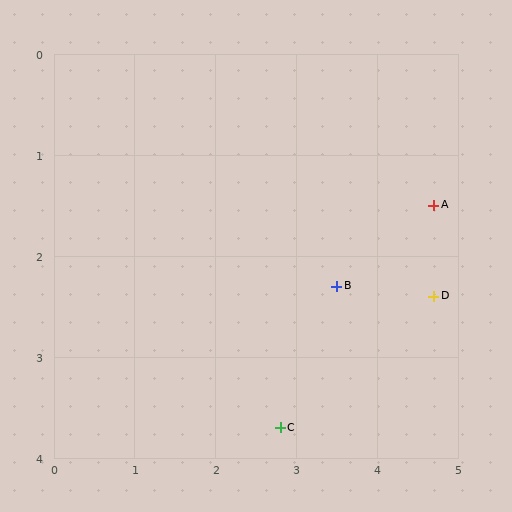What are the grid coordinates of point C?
Point C is at approximately (2.8, 3.7).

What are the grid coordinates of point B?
Point B is at approximately (3.5, 2.3).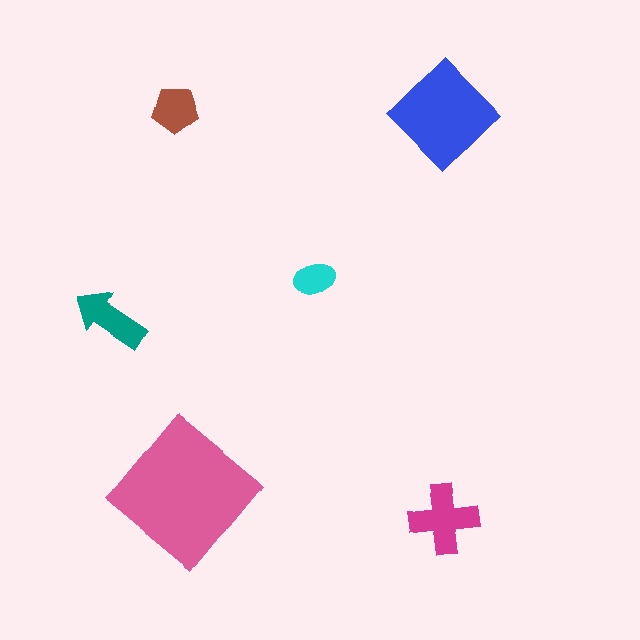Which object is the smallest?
The cyan ellipse.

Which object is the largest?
The pink diamond.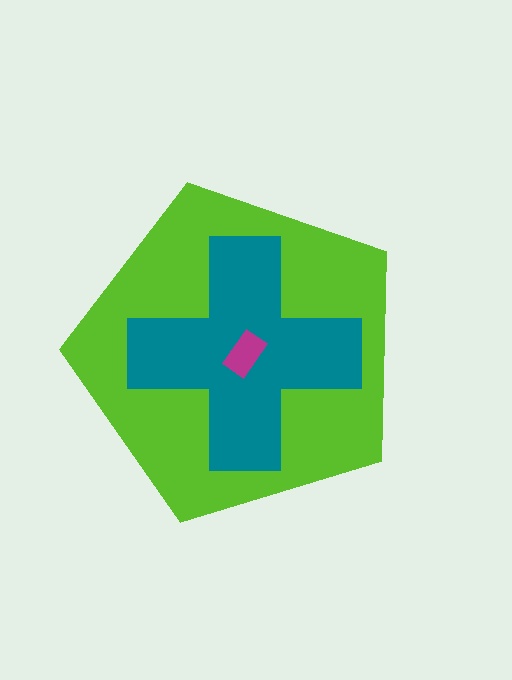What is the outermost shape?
The lime pentagon.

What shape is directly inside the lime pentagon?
The teal cross.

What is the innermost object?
The magenta rectangle.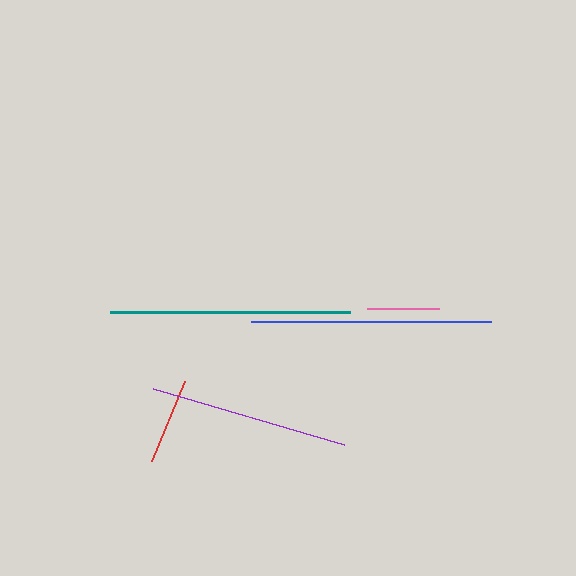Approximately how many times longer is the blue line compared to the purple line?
The blue line is approximately 1.2 times the length of the purple line.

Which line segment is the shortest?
The pink line is the shortest at approximately 72 pixels.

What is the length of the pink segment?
The pink segment is approximately 72 pixels long.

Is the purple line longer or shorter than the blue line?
The blue line is longer than the purple line.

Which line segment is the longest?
The blue line is the longest at approximately 240 pixels.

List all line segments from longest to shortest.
From longest to shortest: blue, teal, purple, red, pink.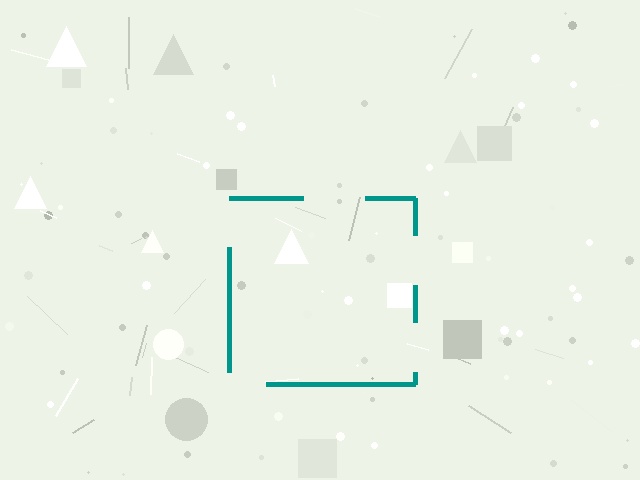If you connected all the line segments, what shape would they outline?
They would outline a square.